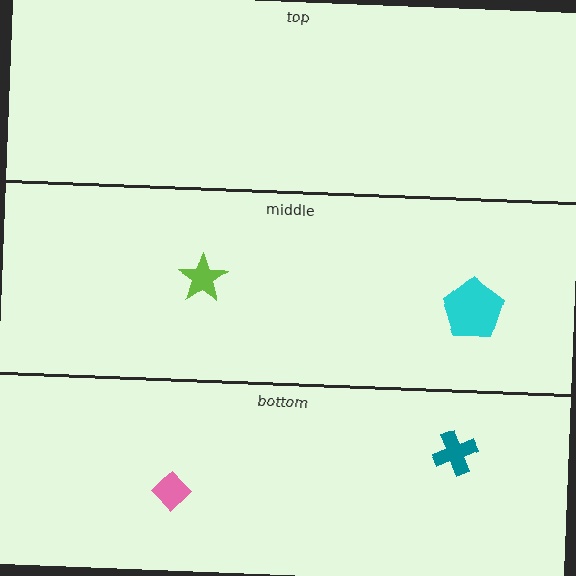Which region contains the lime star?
The middle region.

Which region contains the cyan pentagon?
The middle region.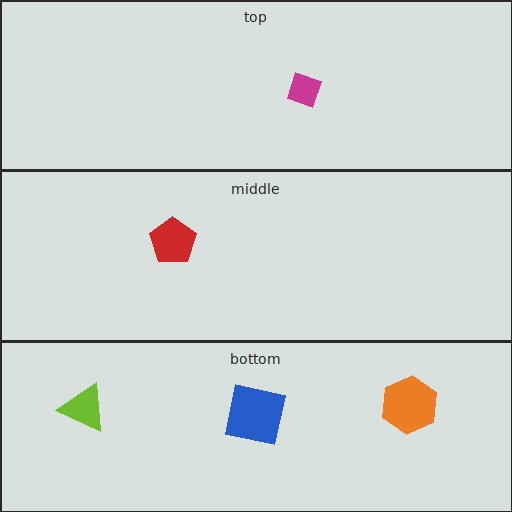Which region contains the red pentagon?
The middle region.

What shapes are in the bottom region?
The lime triangle, the orange hexagon, the blue square.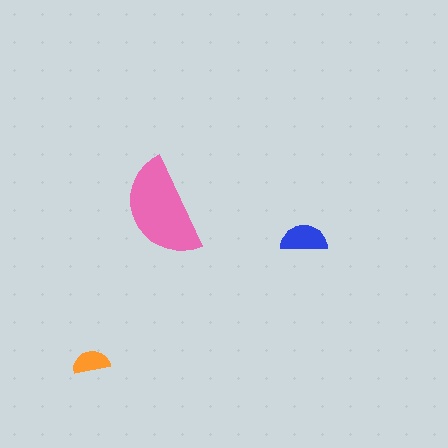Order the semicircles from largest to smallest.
the pink one, the blue one, the orange one.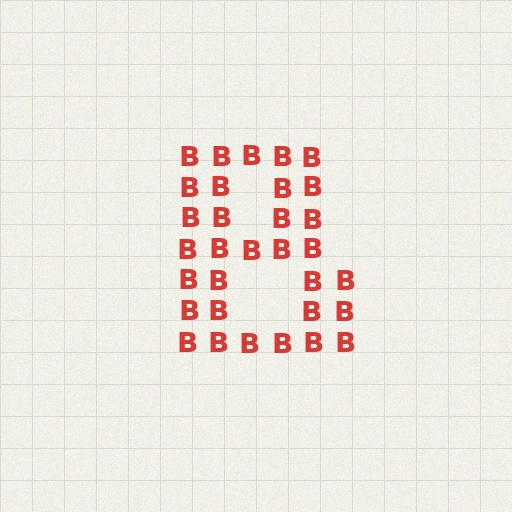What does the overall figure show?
The overall figure shows the letter B.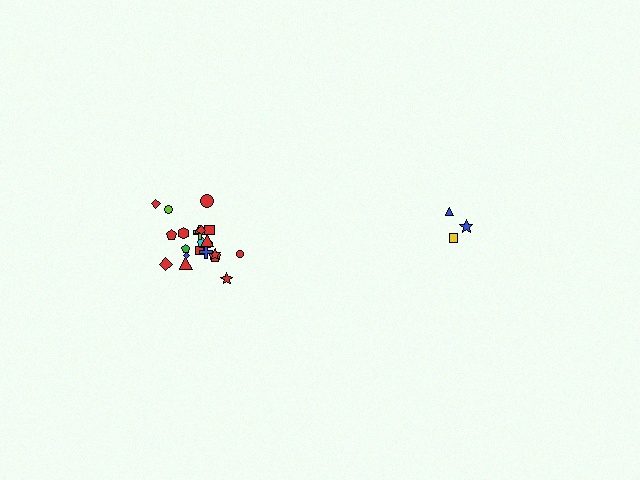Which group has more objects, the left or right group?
The left group.